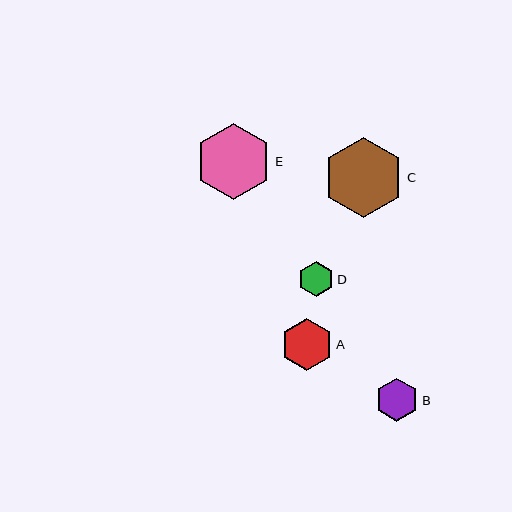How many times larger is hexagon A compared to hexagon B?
Hexagon A is approximately 1.2 times the size of hexagon B.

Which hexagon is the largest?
Hexagon C is the largest with a size of approximately 80 pixels.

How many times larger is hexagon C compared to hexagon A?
Hexagon C is approximately 1.5 times the size of hexagon A.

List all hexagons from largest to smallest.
From largest to smallest: C, E, A, B, D.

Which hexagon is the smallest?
Hexagon D is the smallest with a size of approximately 36 pixels.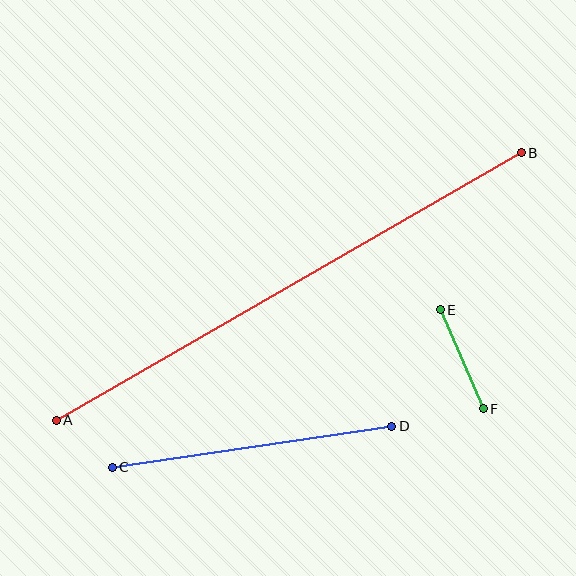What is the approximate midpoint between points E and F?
The midpoint is at approximately (462, 359) pixels.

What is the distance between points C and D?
The distance is approximately 283 pixels.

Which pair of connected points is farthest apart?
Points A and B are farthest apart.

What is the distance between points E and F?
The distance is approximately 108 pixels.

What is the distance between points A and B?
The distance is approximately 537 pixels.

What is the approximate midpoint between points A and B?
The midpoint is at approximately (289, 287) pixels.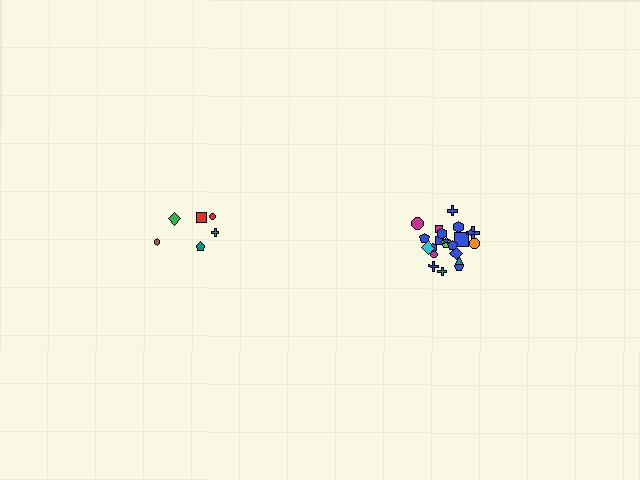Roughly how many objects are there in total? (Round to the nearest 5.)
Roughly 30 objects in total.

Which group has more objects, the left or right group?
The right group.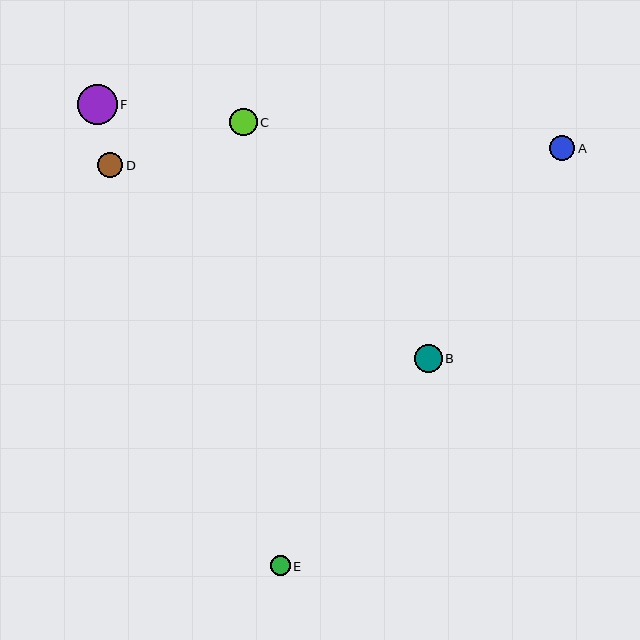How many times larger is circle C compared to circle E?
Circle C is approximately 1.4 times the size of circle E.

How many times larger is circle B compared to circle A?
Circle B is approximately 1.1 times the size of circle A.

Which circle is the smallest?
Circle E is the smallest with a size of approximately 20 pixels.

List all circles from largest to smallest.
From largest to smallest: F, C, B, D, A, E.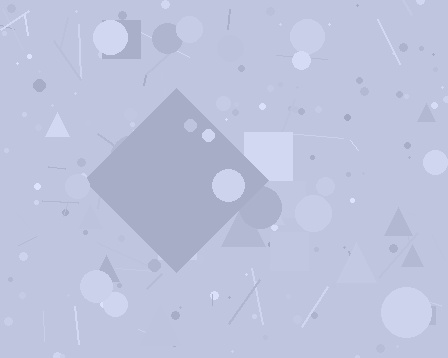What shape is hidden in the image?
A diamond is hidden in the image.